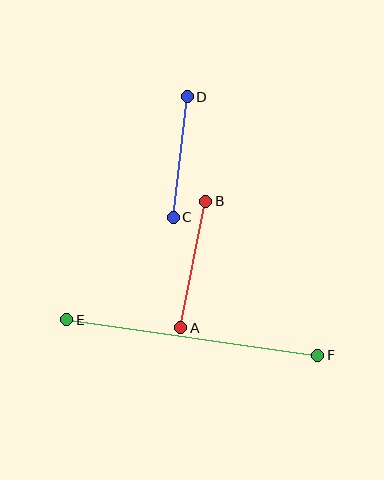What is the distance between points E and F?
The distance is approximately 253 pixels.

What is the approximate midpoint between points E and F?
The midpoint is at approximately (192, 338) pixels.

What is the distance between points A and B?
The distance is approximately 129 pixels.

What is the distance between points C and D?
The distance is approximately 121 pixels.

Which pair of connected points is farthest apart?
Points E and F are farthest apart.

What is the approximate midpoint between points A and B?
The midpoint is at approximately (193, 264) pixels.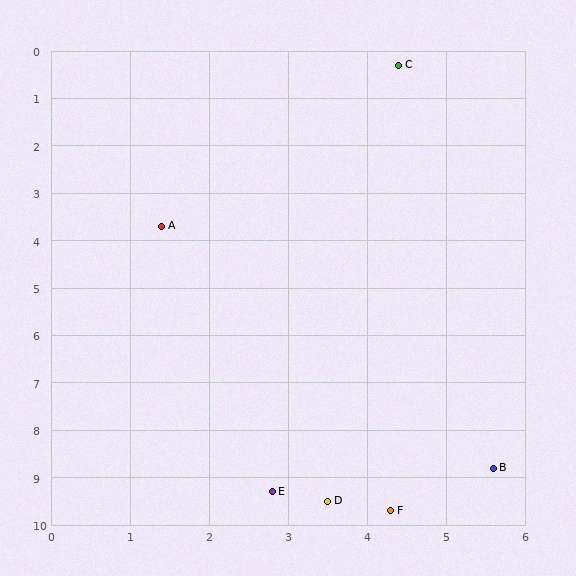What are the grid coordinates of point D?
Point D is at approximately (3.5, 9.5).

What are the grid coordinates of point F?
Point F is at approximately (4.3, 9.7).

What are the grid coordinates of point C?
Point C is at approximately (4.4, 0.3).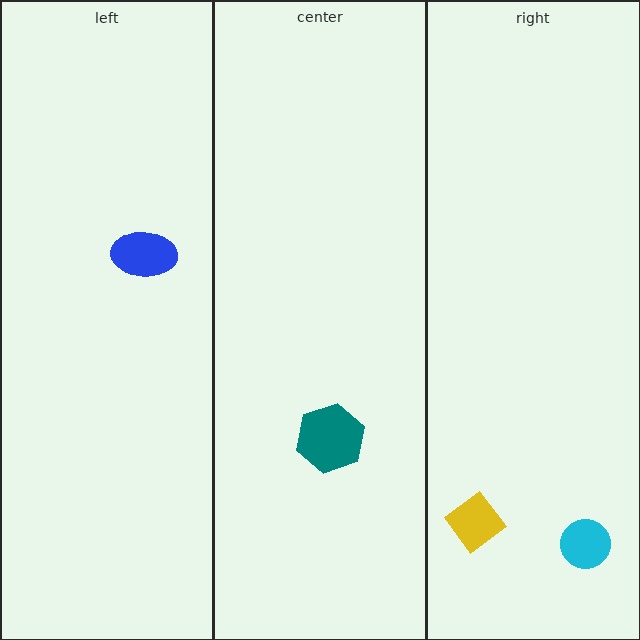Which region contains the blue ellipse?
The left region.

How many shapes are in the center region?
1.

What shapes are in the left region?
The blue ellipse.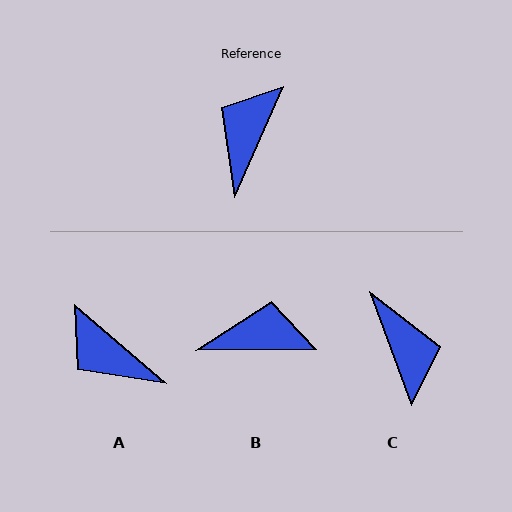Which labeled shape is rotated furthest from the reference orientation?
C, about 136 degrees away.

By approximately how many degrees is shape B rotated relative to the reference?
Approximately 66 degrees clockwise.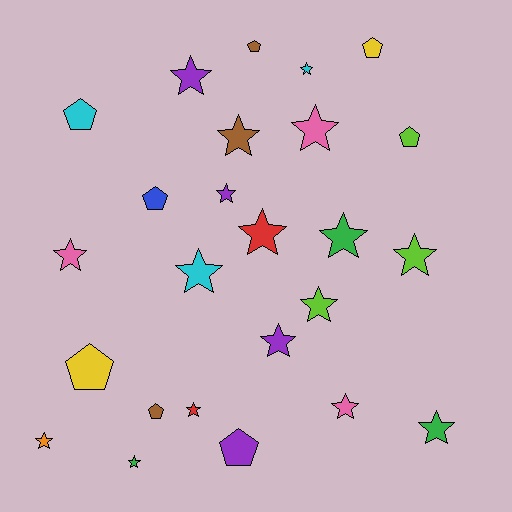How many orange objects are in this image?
There is 1 orange object.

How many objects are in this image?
There are 25 objects.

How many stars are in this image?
There are 17 stars.